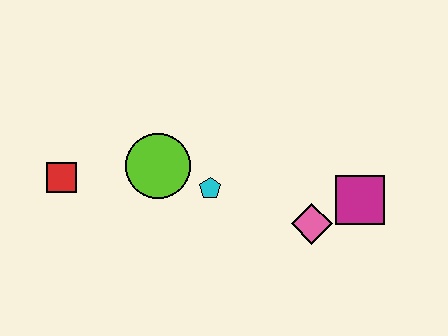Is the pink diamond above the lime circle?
No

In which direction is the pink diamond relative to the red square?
The pink diamond is to the right of the red square.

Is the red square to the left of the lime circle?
Yes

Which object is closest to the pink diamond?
The magenta square is closest to the pink diamond.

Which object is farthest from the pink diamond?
The red square is farthest from the pink diamond.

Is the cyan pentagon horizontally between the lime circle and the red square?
No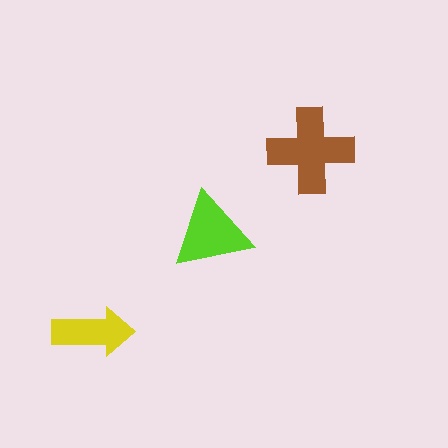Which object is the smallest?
The yellow arrow.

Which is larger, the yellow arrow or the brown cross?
The brown cross.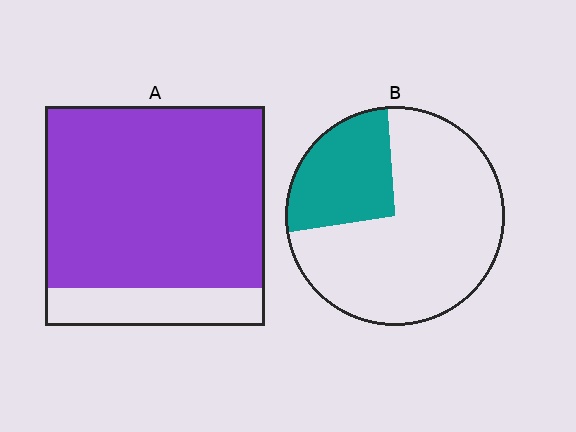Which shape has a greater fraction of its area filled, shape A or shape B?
Shape A.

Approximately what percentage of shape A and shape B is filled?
A is approximately 85% and B is approximately 25%.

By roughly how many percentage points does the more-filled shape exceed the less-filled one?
By roughly 55 percentage points (A over B).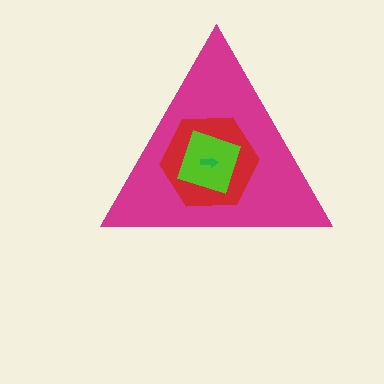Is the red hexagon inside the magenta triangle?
Yes.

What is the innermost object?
The green arrow.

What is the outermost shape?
The magenta triangle.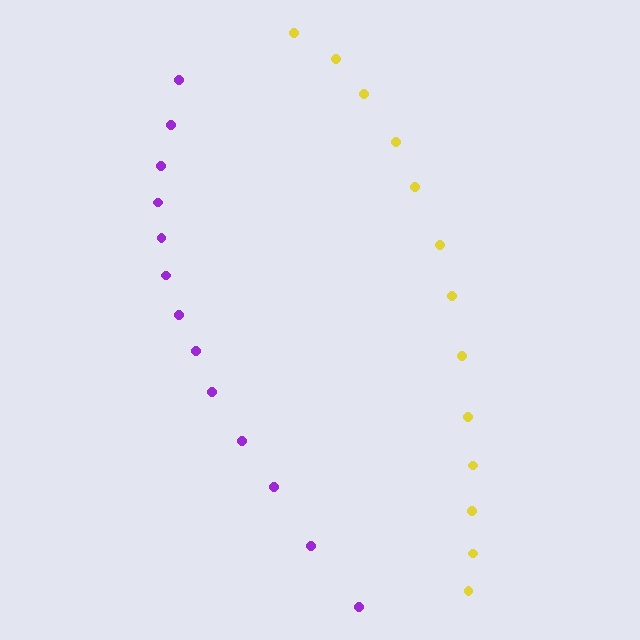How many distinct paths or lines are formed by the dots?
There are 2 distinct paths.